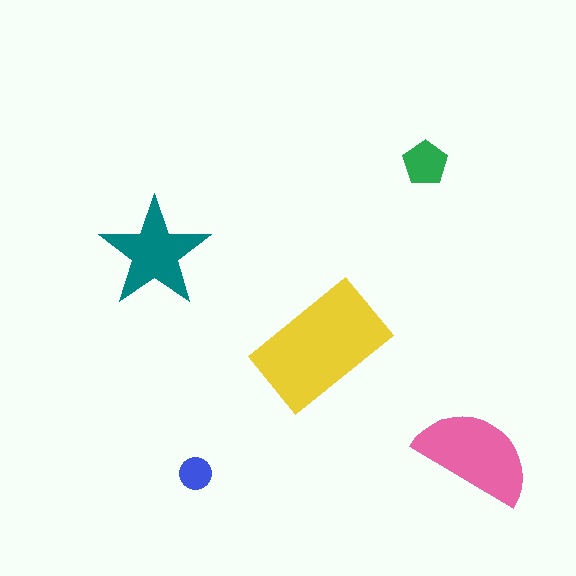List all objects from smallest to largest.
The blue circle, the green pentagon, the teal star, the pink semicircle, the yellow rectangle.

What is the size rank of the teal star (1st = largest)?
3rd.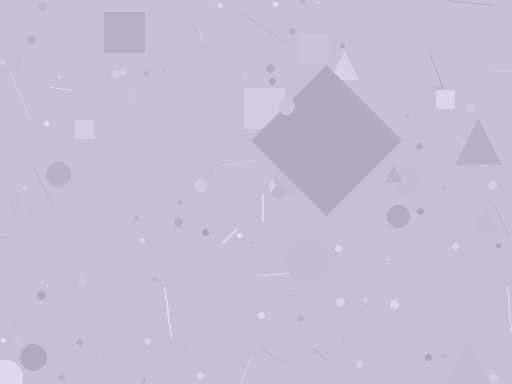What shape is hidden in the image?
A diamond is hidden in the image.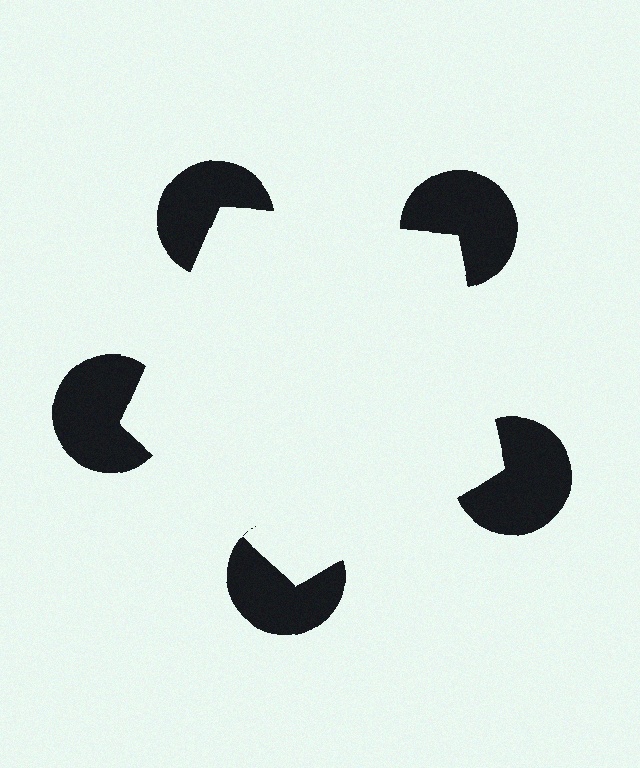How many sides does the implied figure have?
5 sides.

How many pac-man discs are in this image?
There are 5 — one at each vertex of the illusory pentagon.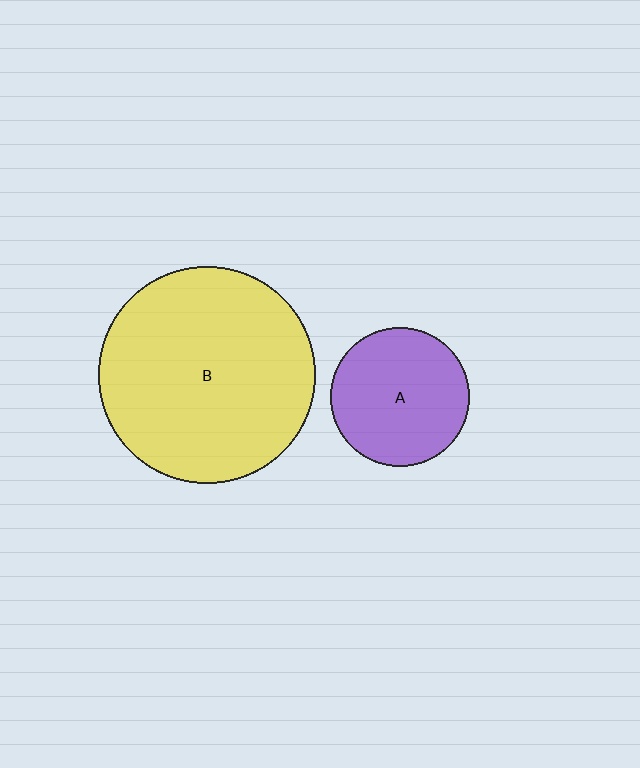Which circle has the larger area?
Circle B (yellow).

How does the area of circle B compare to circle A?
Approximately 2.4 times.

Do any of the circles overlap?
No, none of the circles overlap.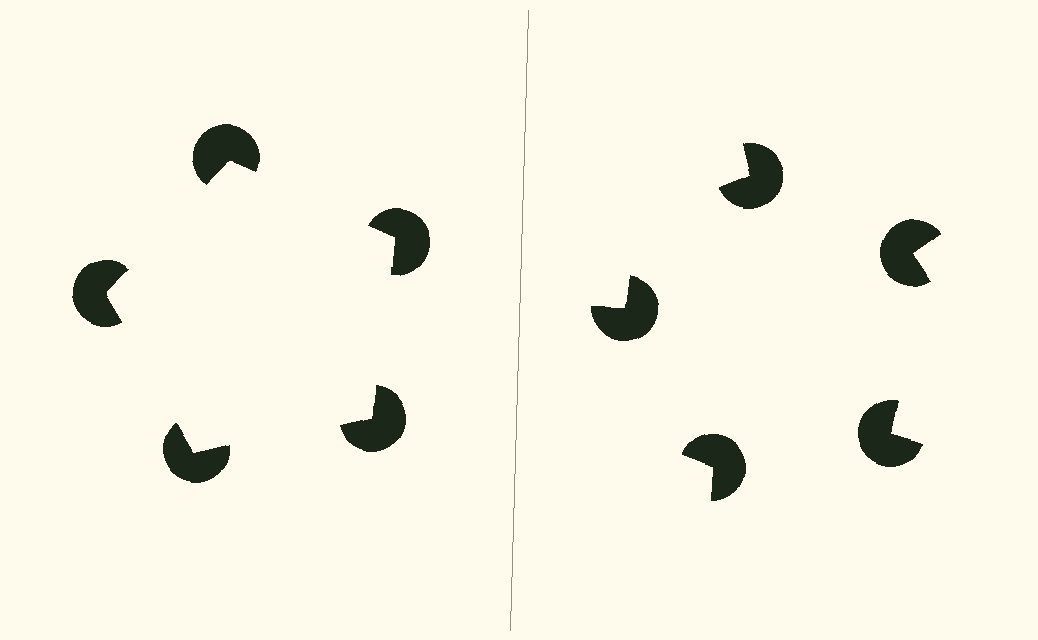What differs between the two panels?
The pac-man discs are positioned identically on both sides; only the wedge orientations differ. On the left they align to a pentagon; on the right they are misaligned.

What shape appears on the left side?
An illusory pentagon.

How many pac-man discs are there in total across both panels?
10 — 5 on each side.